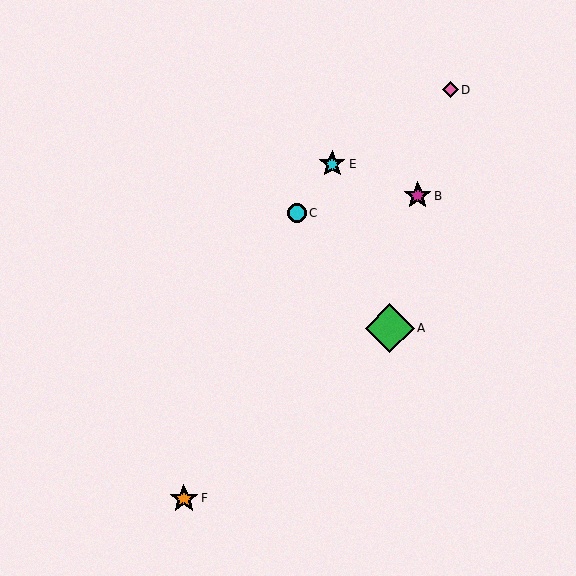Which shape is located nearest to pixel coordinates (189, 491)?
The orange star (labeled F) at (184, 498) is nearest to that location.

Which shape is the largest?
The green diamond (labeled A) is the largest.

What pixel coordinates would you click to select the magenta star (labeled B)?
Click at (418, 196) to select the magenta star B.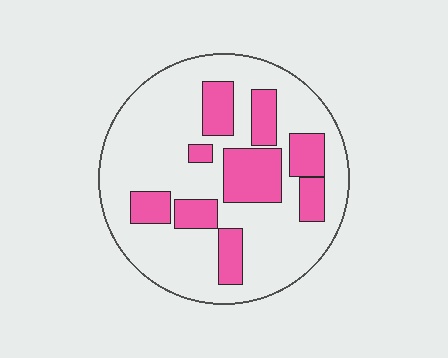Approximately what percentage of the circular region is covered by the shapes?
Approximately 30%.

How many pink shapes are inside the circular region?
9.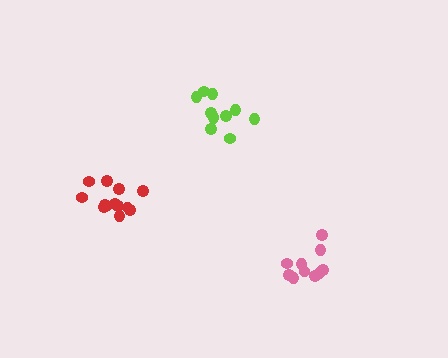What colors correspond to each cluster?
The clusters are colored: pink, lime, red.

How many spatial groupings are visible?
There are 3 spatial groupings.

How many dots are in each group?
Group 1: 10 dots, Group 2: 11 dots, Group 3: 13 dots (34 total).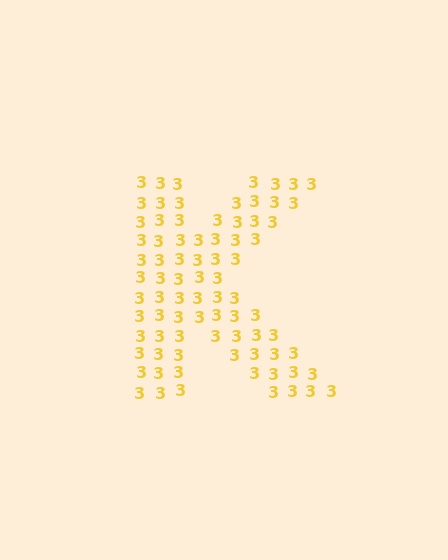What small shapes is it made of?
It is made of small digit 3's.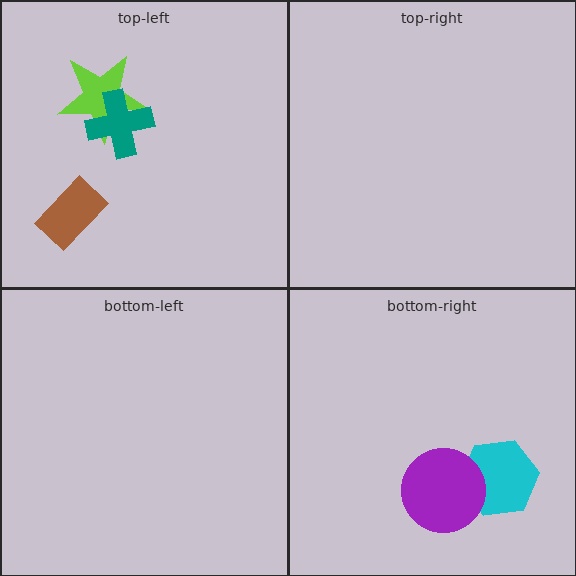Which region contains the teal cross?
The top-left region.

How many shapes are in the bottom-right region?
2.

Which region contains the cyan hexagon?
The bottom-right region.